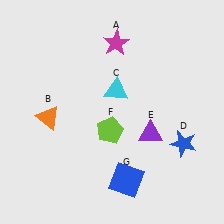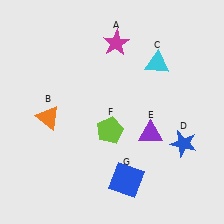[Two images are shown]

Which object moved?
The cyan triangle (C) moved right.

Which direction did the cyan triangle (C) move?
The cyan triangle (C) moved right.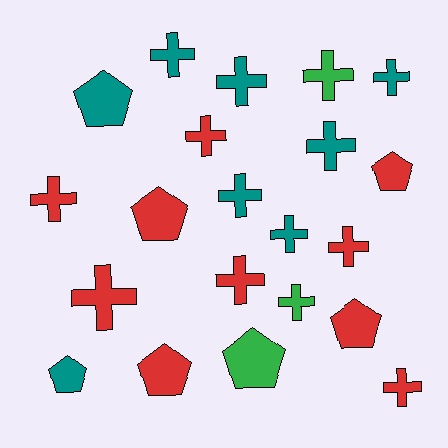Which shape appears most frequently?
Cross, with 14 objects.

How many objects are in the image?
There are 21 objects.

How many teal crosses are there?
There are 6 teal crosses.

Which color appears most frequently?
Red, with 10 objects.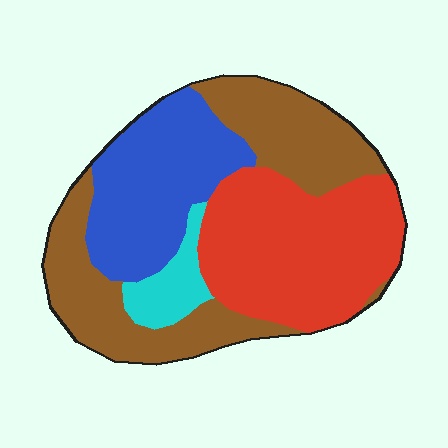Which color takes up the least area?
Cyan, at roughly 5%.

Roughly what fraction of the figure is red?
Red takes up about one third (1/3) of the figure.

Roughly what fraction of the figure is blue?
Blue takes up about one quarter (1/4) of the figure.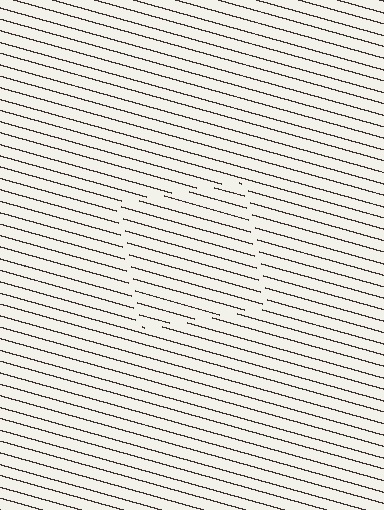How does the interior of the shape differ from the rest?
The interior of the shape contains the same grating, shifted by half a period — the contour is defined by the phase discontinuity where line-ends from the inner and outer gratings abut.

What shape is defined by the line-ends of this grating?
An illusory square. The interior of the shape contains the same grating, shifted by half a period — the contour is defined by the phase discontinuity where line-ends from the inner and outer gratings abut.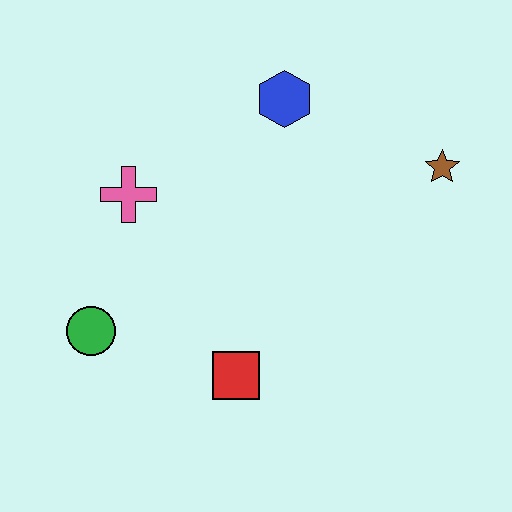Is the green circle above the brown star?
No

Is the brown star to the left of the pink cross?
No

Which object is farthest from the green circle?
The brown star is farthest from the green circle.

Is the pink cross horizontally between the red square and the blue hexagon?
No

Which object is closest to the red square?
The green circle is closest to the red square.